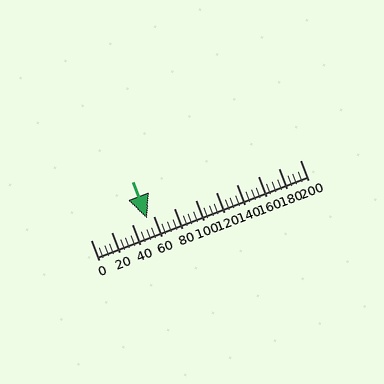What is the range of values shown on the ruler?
The ruler shows values from 0 to 200.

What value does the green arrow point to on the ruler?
The green arrow points to approximately 54.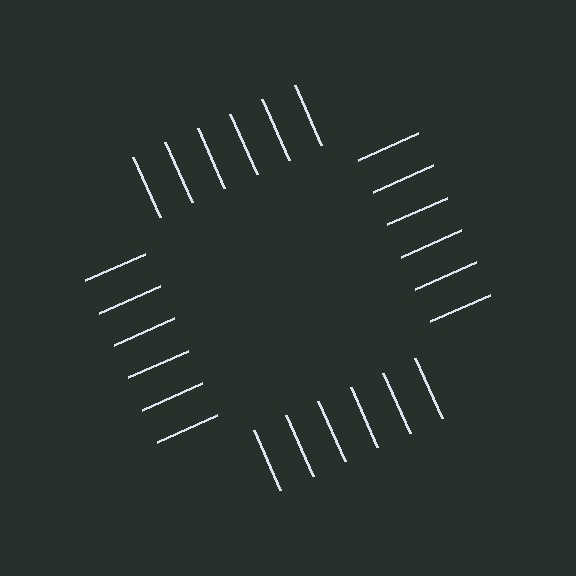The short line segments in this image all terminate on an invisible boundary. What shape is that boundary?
An illusory square — the line segments terminate on its edges but no continuous stroke is drawn.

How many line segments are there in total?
24 — 6 along each of the 4 edges.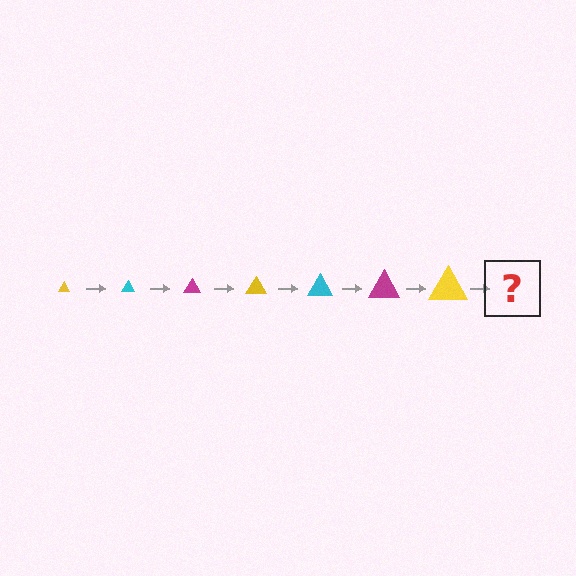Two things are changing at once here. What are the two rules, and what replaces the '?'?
The two rules are that the triangle grows larger each step and the color cycles through yellow, cyan, and magenta. The '?' should be a cyan triangle, larger than the previous one.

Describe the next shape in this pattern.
It should be a cyan triangle, larger than the previous one.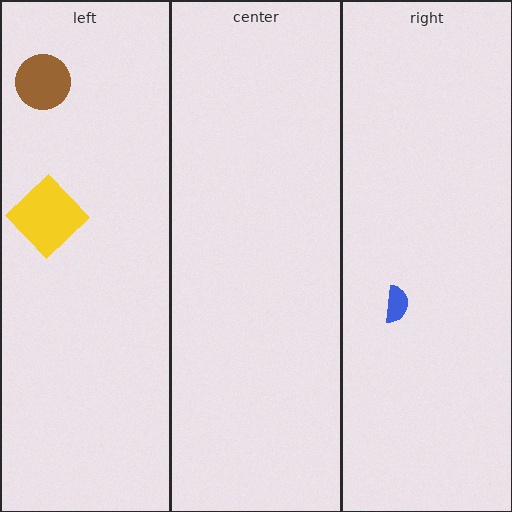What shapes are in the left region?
The brown circle, the yellow diamond.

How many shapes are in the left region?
2.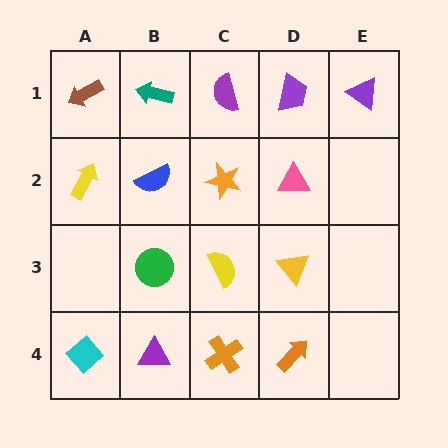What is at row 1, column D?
A purple trapezoid.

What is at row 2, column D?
A pink triangle.